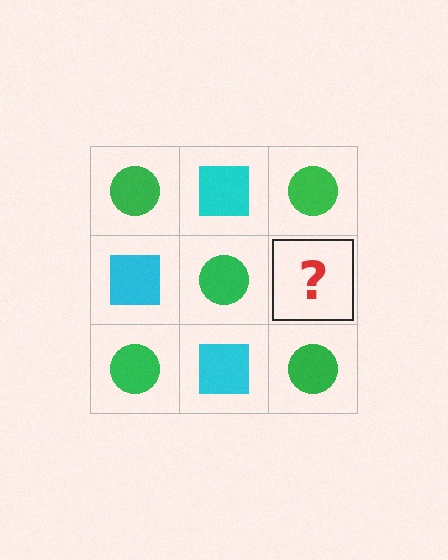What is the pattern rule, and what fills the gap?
The rule is that it alternates green circle and cyan square in a checkerboard pattern. The gap should be filled with a cyan square.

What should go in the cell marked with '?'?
The missing cell should contain a cyan square.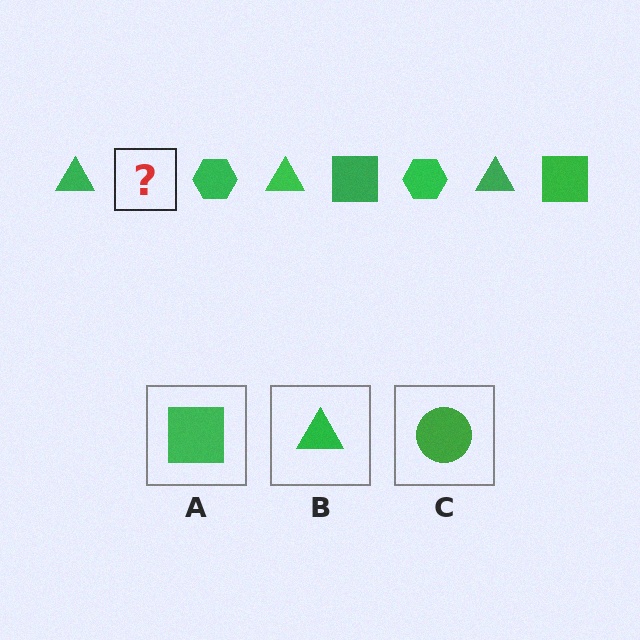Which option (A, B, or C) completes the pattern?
A.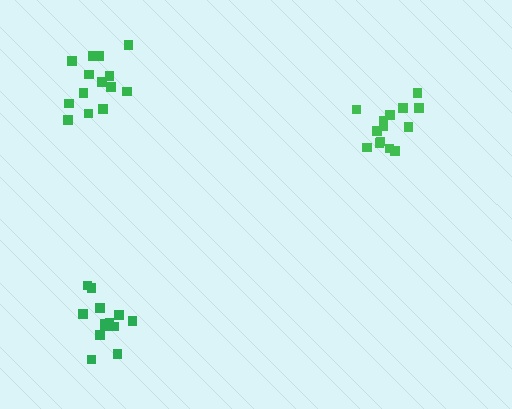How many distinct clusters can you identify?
There are 3 distinct clusters.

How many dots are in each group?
Group 1: 14 dots, Group 2: 13 dots, Group 3: 14 dots (41 total).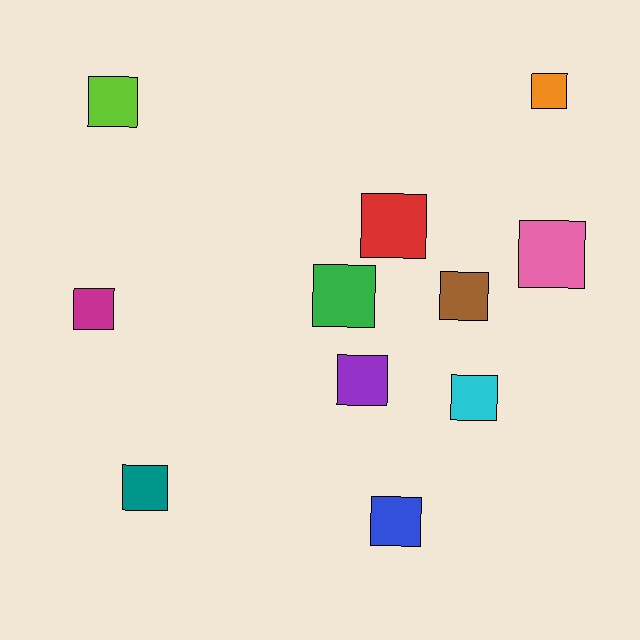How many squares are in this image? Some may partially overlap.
There are 11 squares.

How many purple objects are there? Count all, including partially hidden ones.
There is 1 purple object.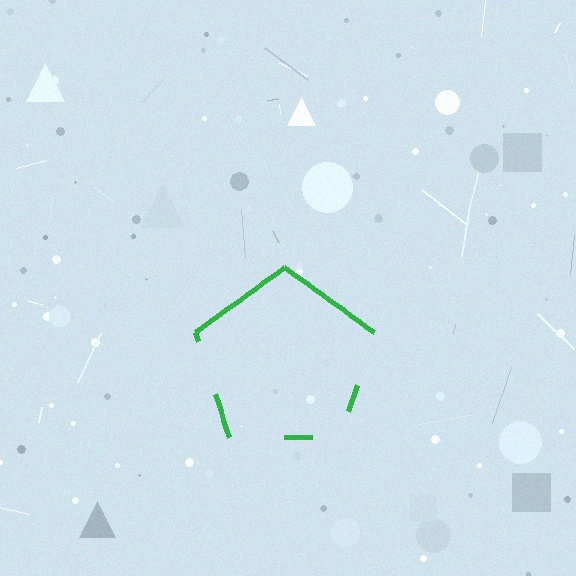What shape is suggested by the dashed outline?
The dashed outline suggests a pentagon.